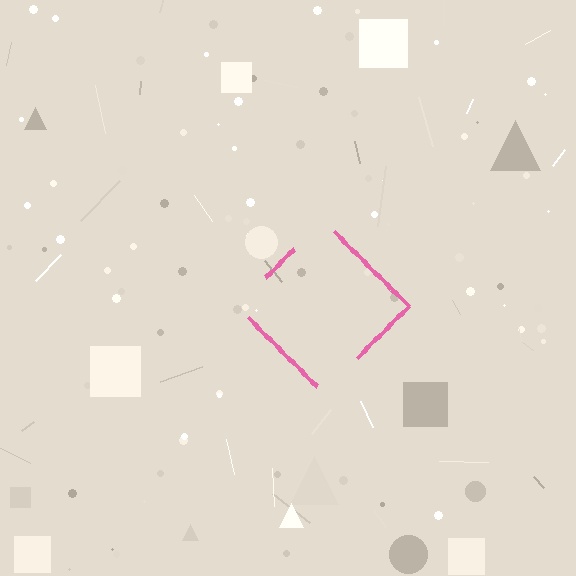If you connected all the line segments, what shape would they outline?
They would outline a diamond.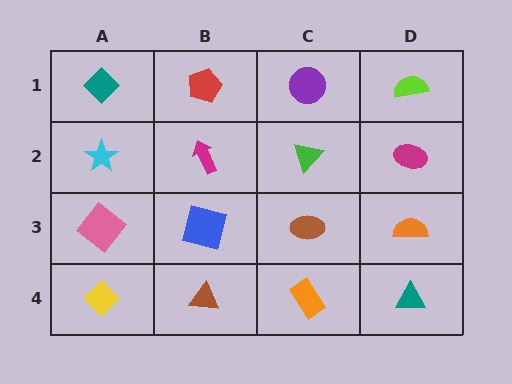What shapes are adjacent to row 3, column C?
A green triangle (row 2, column C), an orange rectangle (row 4, column C), a blue square (row 3, column B), an orange semicircle (row 3, column D).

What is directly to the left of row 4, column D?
An orange rectangle.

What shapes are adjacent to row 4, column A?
A pink diamond (row 3, column A), a brown triangle (row 4, column B).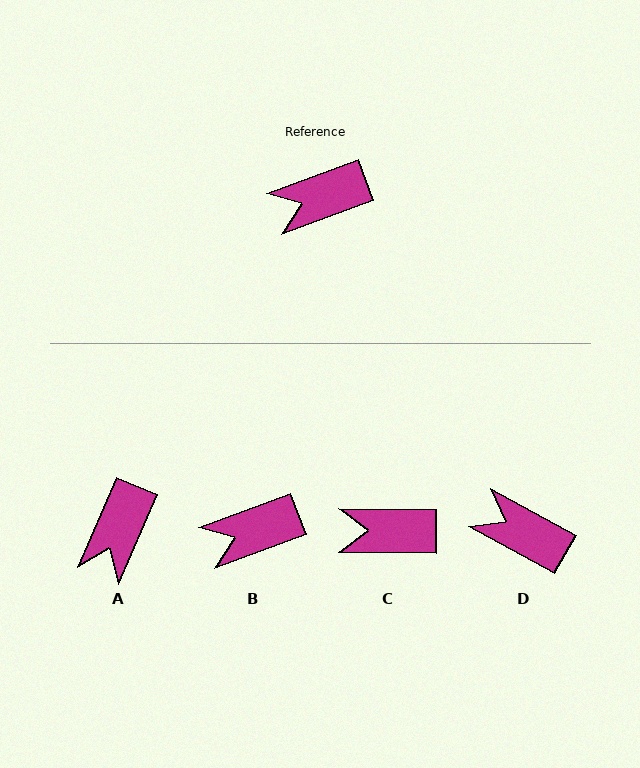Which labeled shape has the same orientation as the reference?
B.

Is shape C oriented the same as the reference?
No, it is off by about 21 degrees.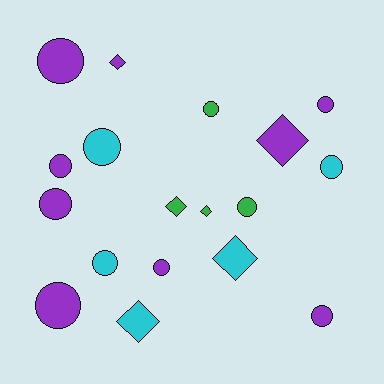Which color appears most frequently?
Purple, with 9 objects.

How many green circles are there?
There are 2 green circles.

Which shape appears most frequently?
Circle, with 12 objects.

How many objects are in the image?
There are 18 objects.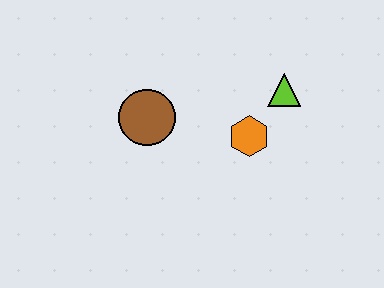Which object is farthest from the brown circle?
The lime triangle is farthest from the brown circle.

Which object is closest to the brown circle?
The orange hexagon is closest to the brown circle.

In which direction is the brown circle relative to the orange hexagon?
The brown circle is to the left of the orange hexagon.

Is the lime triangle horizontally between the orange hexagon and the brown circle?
No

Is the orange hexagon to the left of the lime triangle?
Yes